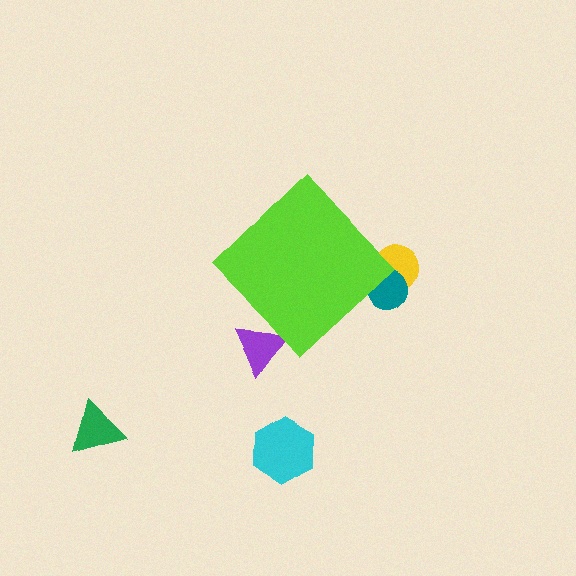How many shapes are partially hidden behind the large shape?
3 shapes are partially hidden.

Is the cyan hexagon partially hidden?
No, the cyan hexagon is fully visible.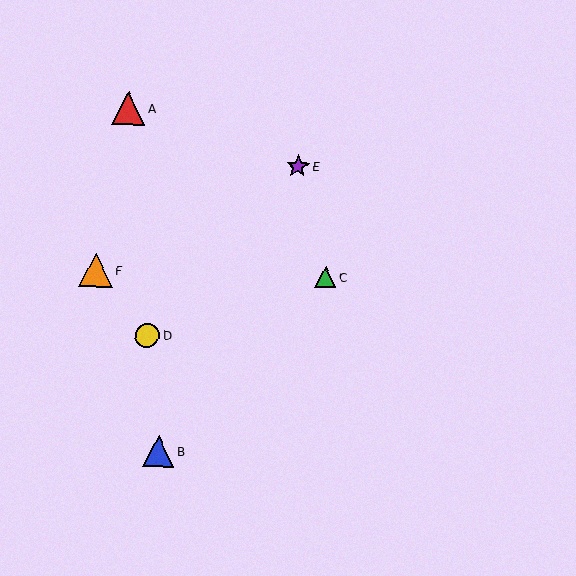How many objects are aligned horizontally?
2 objects (C, F) are aligned horizontally.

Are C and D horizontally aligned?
No, C is at y≈277 and D is at y≈335.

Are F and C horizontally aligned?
Yes, both are at y≈270.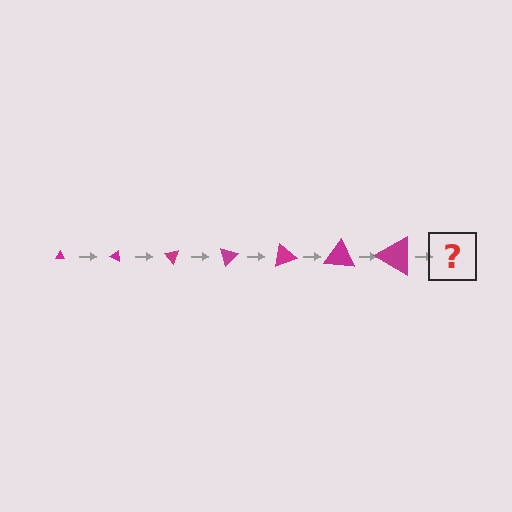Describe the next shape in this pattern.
It should be a triangle, larger than the previous one and rotated 175 degrees from the start.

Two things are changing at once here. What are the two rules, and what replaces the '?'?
The two rules are that the triangle grows larger each step and it rotates 25 degrees each step. The '?' should be a triangle, larger than the previous one and rotated 175 degrees from the start.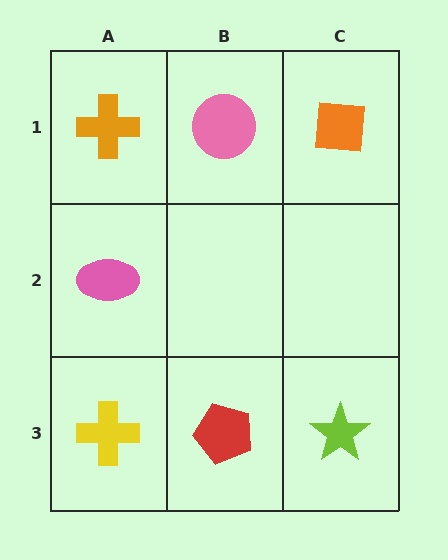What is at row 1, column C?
An orange square.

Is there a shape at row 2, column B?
No, that cell is empty.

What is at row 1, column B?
A pink circle.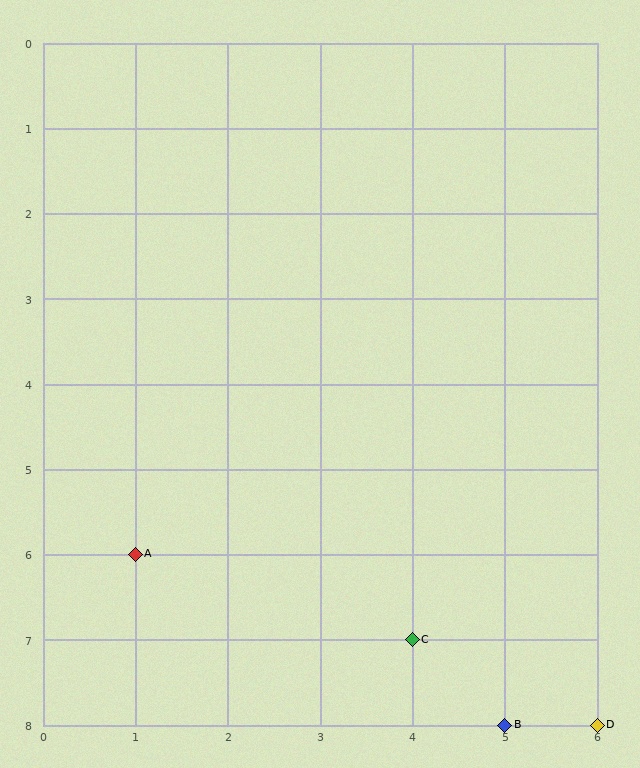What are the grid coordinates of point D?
Point D is at grid coordinates (6, 8).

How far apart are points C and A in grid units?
Points C and A are 3 columns and 1 row apart (about 3.2 grid units diagonally).